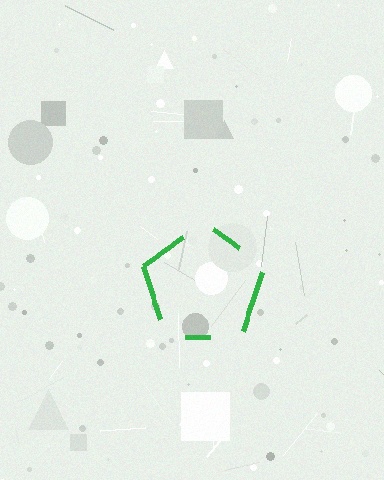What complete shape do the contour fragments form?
The contour fragments form a pentagon.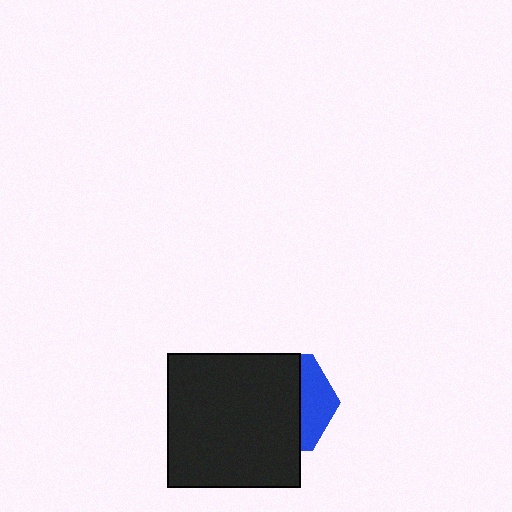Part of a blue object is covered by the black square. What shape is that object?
It is a hexagon.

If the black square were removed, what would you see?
You would see the complete blue hexagon.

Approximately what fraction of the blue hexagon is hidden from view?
Roughly 70% of the blue hexagon is hidden behind the black square.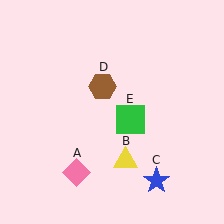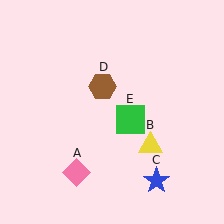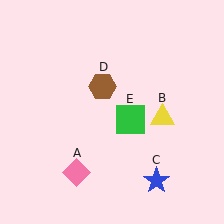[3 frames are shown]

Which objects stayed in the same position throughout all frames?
Pink diamond (object A) and blue star (object C) and brown hexagon (object D) and green square (object E) remained stationary.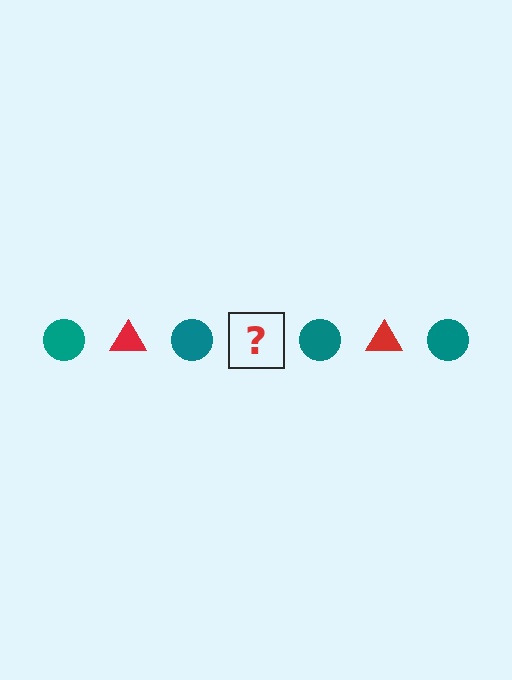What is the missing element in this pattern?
The missing element is a red triangle.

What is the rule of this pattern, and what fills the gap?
The rule is that the pattern alternates between teal circle and red triangle. The gap should be filled with a red triangle.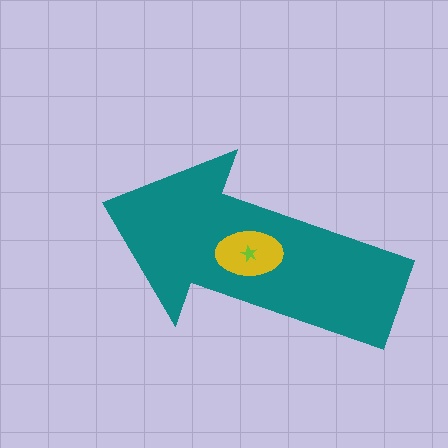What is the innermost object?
The lime star.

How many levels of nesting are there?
3.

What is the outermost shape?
The teal arrow.